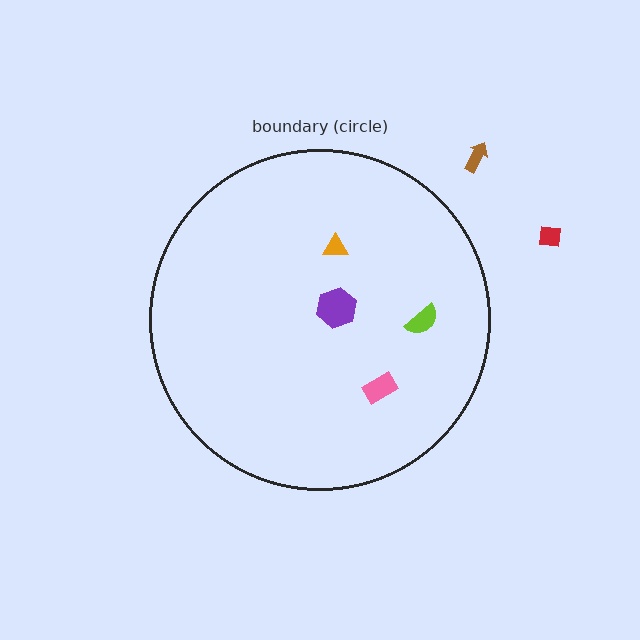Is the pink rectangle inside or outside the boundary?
Inside.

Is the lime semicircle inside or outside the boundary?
Inside.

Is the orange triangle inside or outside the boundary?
Inside.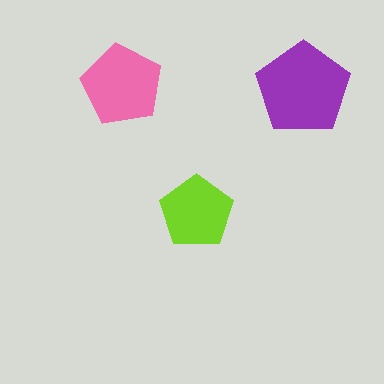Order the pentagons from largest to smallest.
the purple one, the pink one, the lime one.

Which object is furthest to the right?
The purple pentagon is rightmost.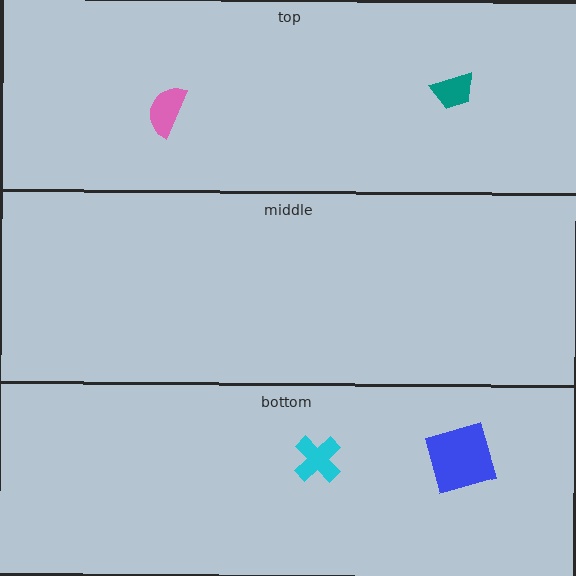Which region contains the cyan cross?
The bottom region.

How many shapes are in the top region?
2.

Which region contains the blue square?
The bottom region.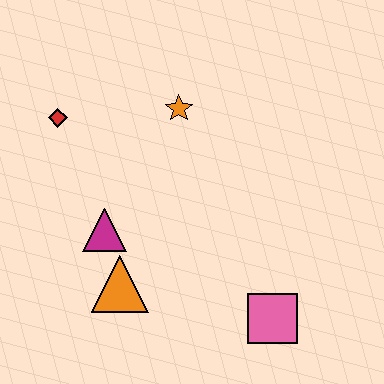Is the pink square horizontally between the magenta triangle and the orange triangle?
No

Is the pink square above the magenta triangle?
No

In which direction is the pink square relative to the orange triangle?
The pink square is to the right of the orange triangle.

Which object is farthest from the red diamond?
The pink square is farthest from the red diamond.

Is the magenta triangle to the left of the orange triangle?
Yes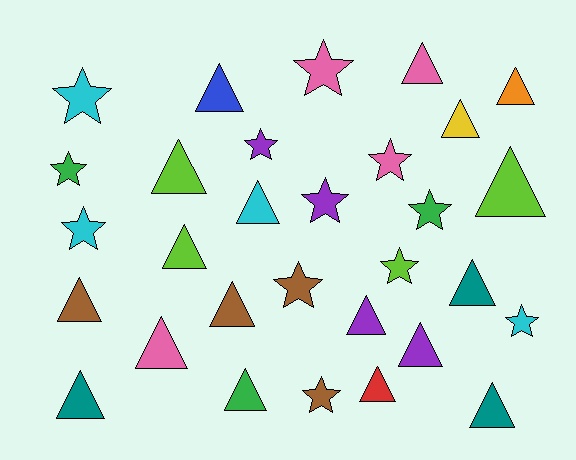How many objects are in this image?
There are 30 objects.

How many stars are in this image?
There are 12 stars.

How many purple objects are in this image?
There are 4 purple objects.